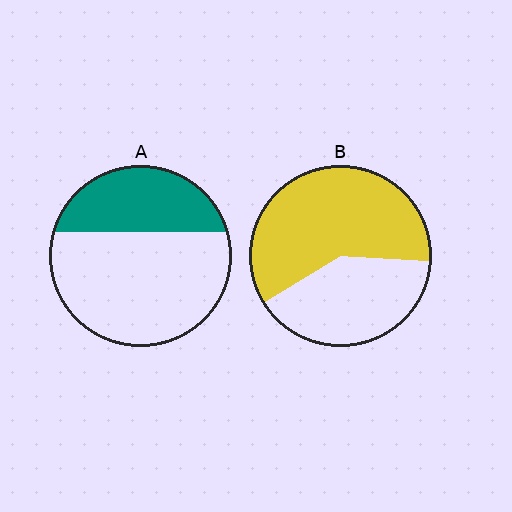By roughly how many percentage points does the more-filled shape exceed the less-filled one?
By roughly 25 percentage points (B over A).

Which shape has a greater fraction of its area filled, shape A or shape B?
Shape B.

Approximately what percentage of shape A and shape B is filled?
A is approximately 35% and B is approximately 60%.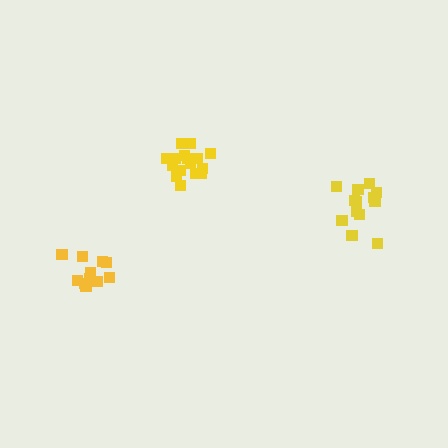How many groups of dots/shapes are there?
There are 3 groups.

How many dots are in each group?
Group 1: 13 dots, Group 2: 16 dots, Group 3: 11 dots (40 total).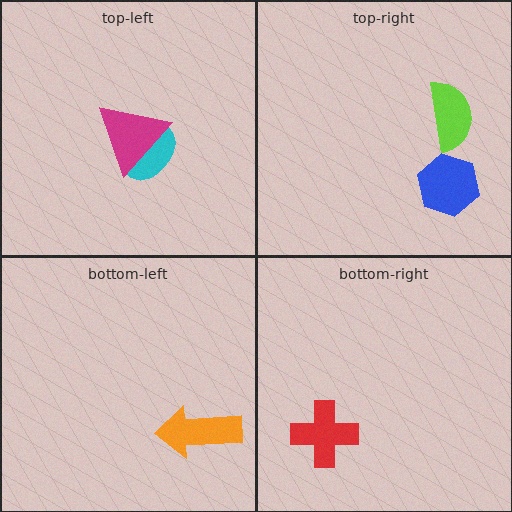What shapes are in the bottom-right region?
The red cross.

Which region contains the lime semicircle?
The top-right region.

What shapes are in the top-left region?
The cyan ellipse, the magenta triangle.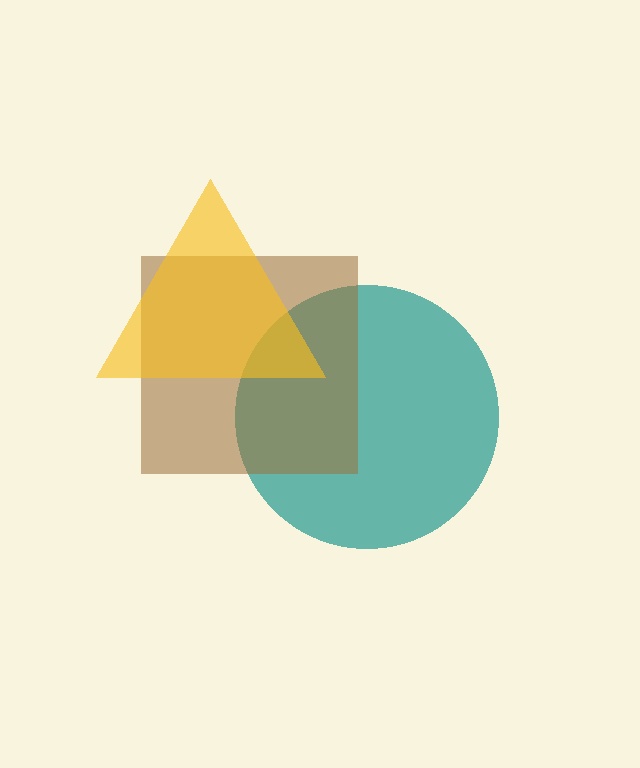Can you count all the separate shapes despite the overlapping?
Yes, there are 3 separate shapes.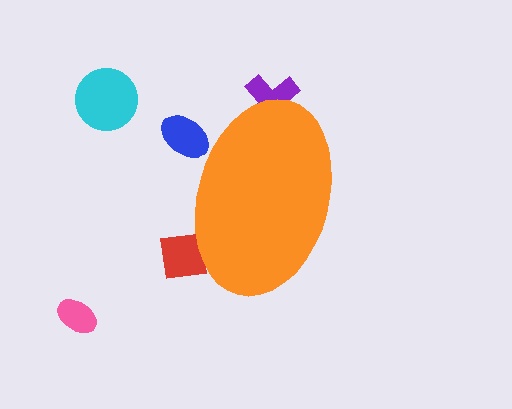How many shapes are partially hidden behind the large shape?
3 shapes are partially hidden.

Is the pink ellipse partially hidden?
No, the pink ellipse is fully visible.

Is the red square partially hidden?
Yes, the red square is partially hidden behind the orange ellipse.